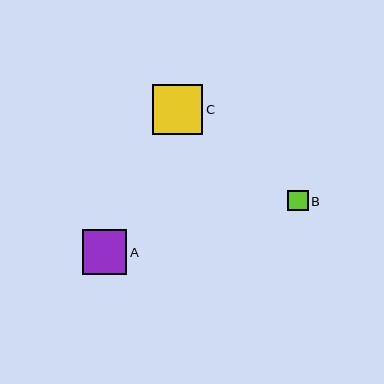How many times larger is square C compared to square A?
Square C is approximately 1.1 times the size of square A.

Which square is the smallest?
Square B is the smallest with a size of approximately 20 pixels.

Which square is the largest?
Square C is the largest with a size of approximately 50 pixels.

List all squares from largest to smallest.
From largest to smallest: C, A, B.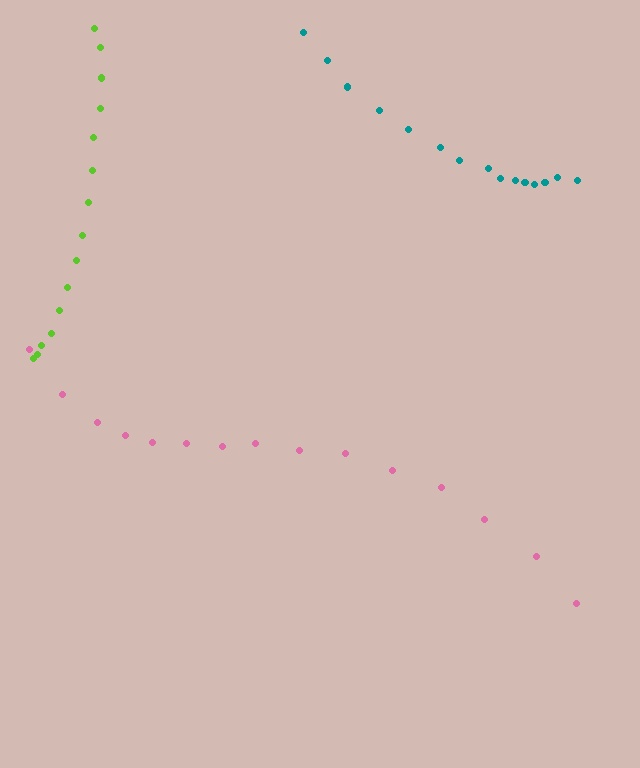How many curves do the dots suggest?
There are 3 distinct paths.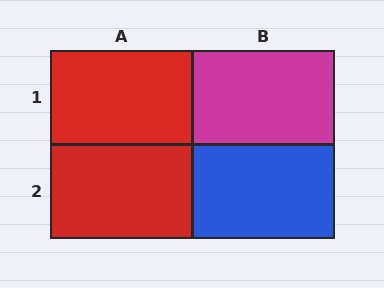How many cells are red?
2 cells are red.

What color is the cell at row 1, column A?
Red.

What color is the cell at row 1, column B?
Magenta.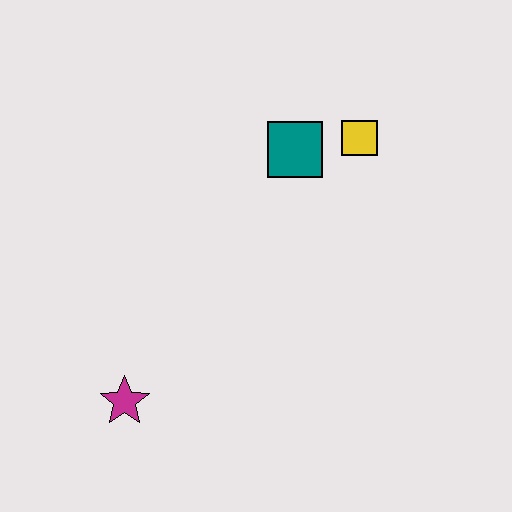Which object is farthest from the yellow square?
The magenta star is farthest from the yellow square.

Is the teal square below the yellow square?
Yes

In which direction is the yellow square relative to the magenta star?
The yellow square is above the magenta star.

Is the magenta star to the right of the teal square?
No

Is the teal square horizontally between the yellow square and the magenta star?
Yes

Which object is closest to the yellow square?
The teal square is closest to the yellow square.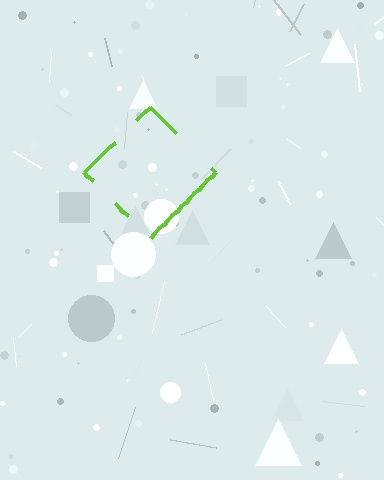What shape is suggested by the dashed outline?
The dashed outline suggests a diamond.